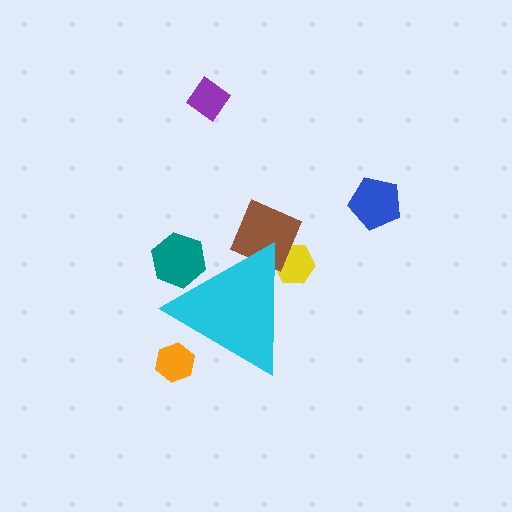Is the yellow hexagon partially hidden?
Yes, the yellow hexagon is partially hidden behind the cyan triangle.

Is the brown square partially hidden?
Yes, the brown square is partially hidden behind the cyan triangle.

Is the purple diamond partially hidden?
No, the purple diamond is fully visible.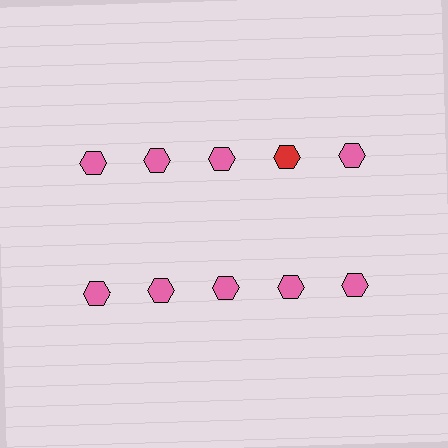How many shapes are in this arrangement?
There are 10 shapes arranged in a grid pattern.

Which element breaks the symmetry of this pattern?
The red hexagon in the top row, second from right column breaks the symmetry. All other shapes are pink hexagons.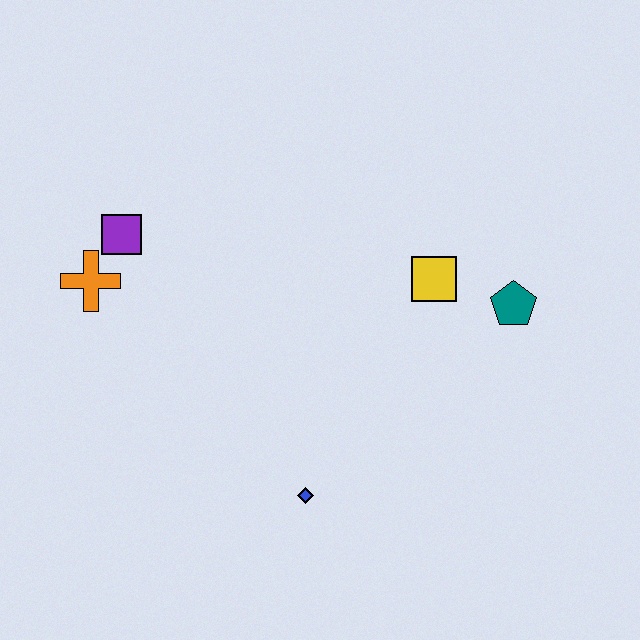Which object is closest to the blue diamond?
The yellow square is closest to the blue diamond.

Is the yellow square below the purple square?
Yes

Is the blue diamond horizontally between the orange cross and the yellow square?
Yes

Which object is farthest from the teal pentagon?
The orange cross is farthest from the teal pentagon.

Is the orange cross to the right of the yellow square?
No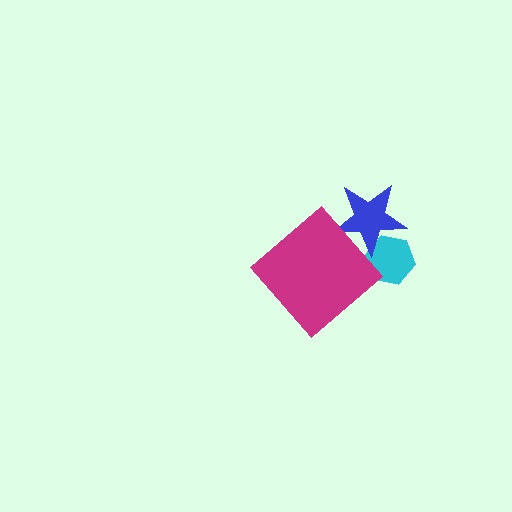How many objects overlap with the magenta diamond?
1 object overlaps with the magenta diamond.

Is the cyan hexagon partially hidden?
Yes, it is partially covered by another shape.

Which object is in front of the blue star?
The magenta diamond is in front of the blue star.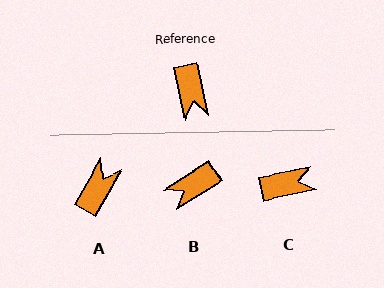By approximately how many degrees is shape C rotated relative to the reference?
Approximately 89 degrees counter-clockwise.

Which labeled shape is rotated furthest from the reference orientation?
A, about 138 degrees away.